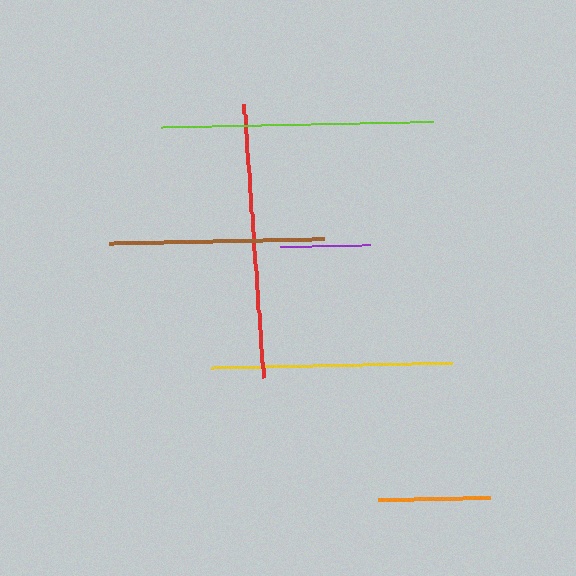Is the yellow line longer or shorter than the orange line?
The yellow line is longer than the orange line.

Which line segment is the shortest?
The purple line is the shortest at approximately 90 pixels.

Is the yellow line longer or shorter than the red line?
The red line is longer than the yellow line.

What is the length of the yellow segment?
The yellow segment is approximately 241 pixels long.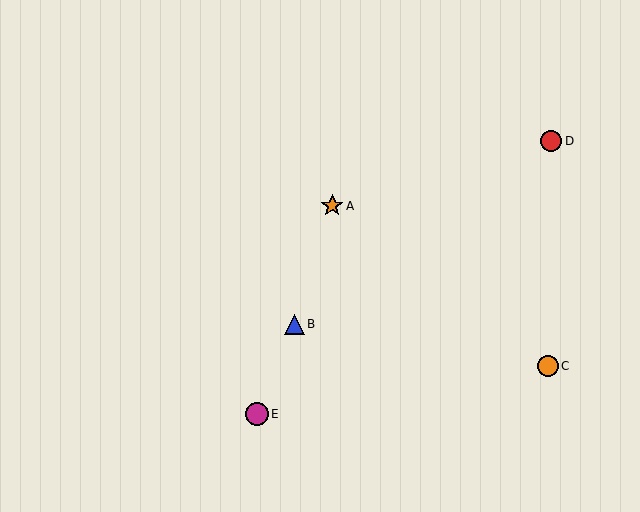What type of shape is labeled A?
Shape A is an orange star.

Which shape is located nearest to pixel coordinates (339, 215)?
The orange star (labeled A) at (332, 206) is nearest to that location.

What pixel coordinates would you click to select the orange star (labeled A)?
Click at (332, 206) to select the orange star A.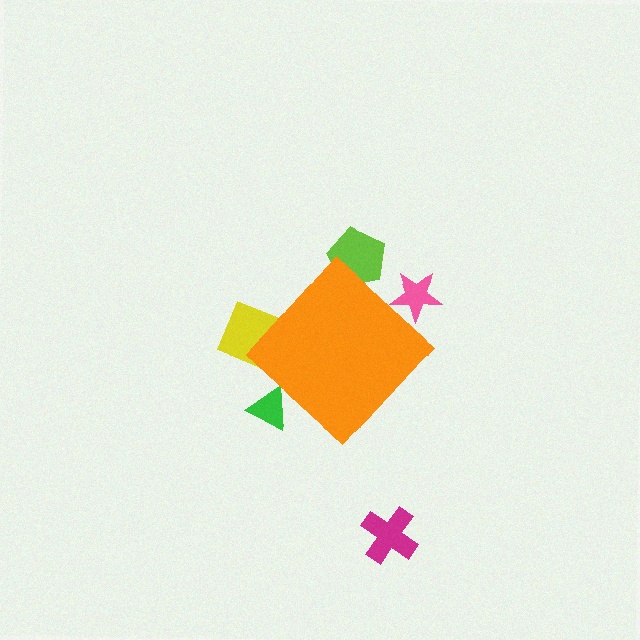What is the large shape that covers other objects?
An orange diamond.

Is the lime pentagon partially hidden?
Yes, the lime pentagon is partially hidden behind the orange diamond.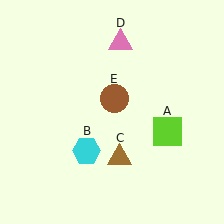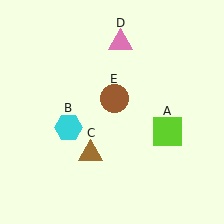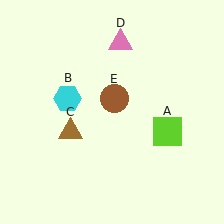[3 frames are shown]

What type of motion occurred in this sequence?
The cyan hexagon (object B), brown triangle (object C) rotated clockwise around the center of the scene.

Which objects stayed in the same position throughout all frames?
Lime square (object A) and pink triangle (object D) and brown circle (object E) remained stationary.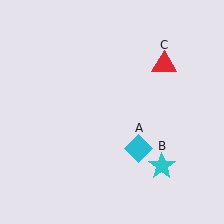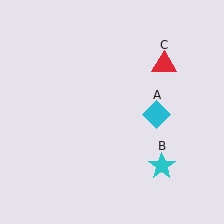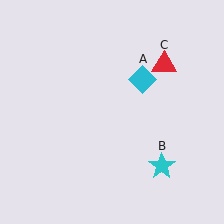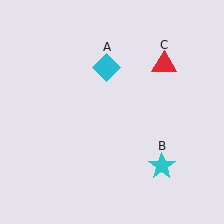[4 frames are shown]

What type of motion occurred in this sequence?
The cyan diamond (object A) rotated counterclockwise around the center of the scene.